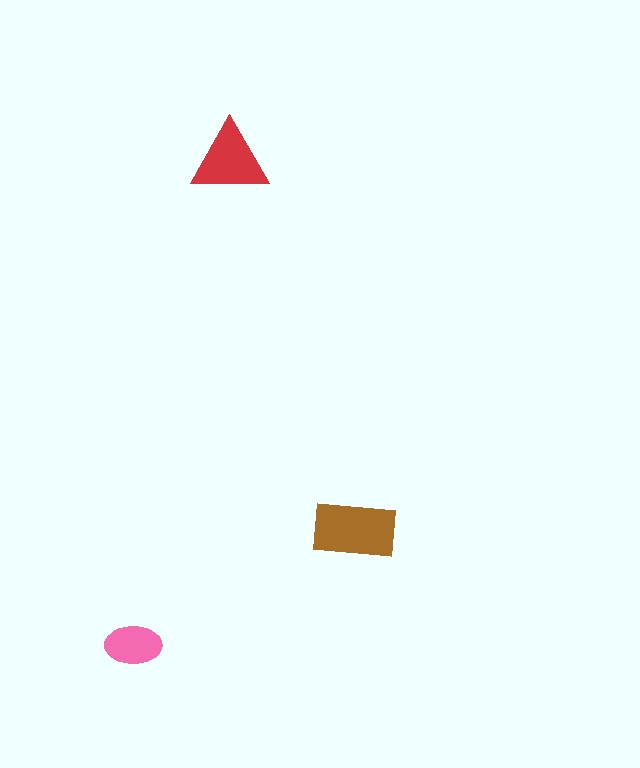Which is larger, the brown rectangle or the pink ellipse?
The brown rectangle.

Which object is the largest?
The brown rectangle.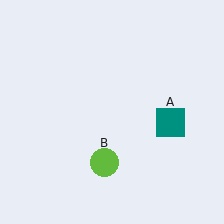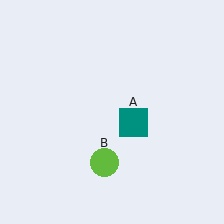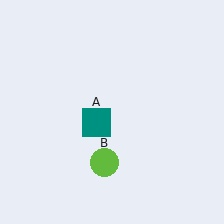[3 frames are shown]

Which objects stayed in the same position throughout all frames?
Lime circle (object B) remained stationary.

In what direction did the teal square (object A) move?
The teal square (object A) moved left.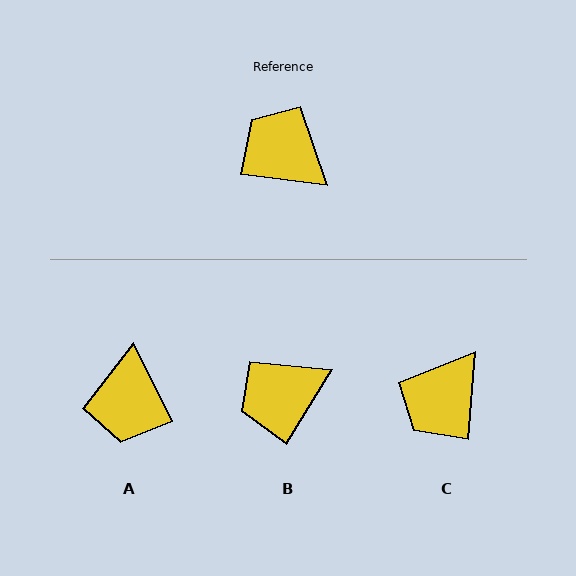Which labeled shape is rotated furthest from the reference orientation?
A, about 123 degrees away.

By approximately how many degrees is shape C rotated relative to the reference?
Approximately 93 degrees counter-clockwise.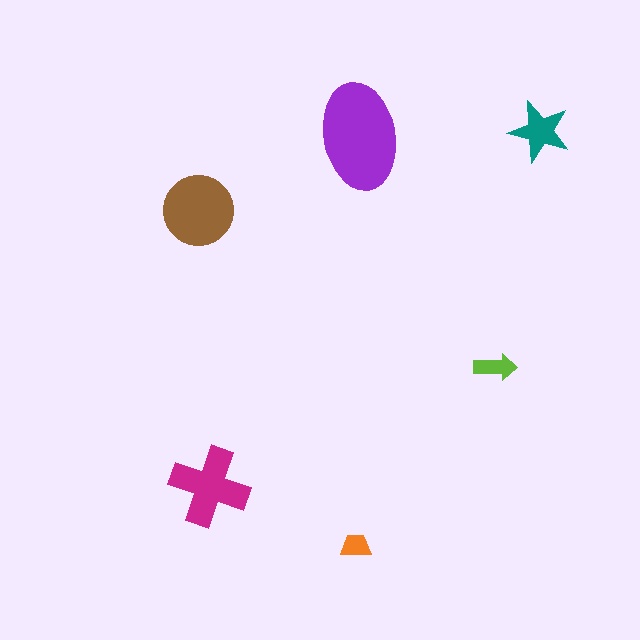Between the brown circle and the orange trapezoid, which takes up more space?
The brown circle.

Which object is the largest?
The purple ellipse.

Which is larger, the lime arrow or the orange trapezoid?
The lime arrow.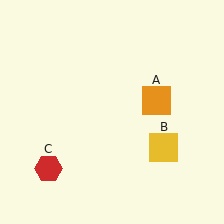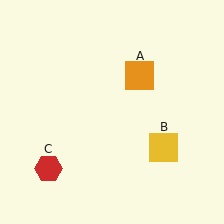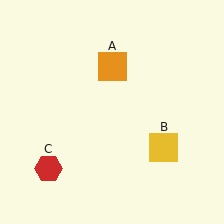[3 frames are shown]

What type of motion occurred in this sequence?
The orange square (object A) rotated counterclockwise around the center of the scene.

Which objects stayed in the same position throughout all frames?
Yellow square (object B) and red hexagon (object C) remained stationary.